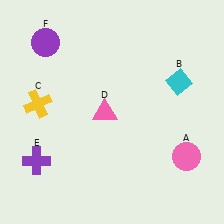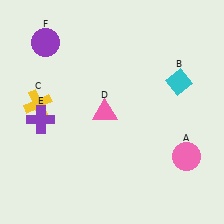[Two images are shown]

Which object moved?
The purple cross (E) moved up.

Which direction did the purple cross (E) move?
The purple cross (E) moved up.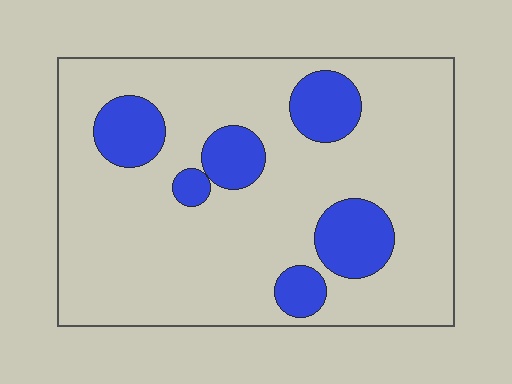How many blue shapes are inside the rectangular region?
6.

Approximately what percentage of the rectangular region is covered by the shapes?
Approximately 20%.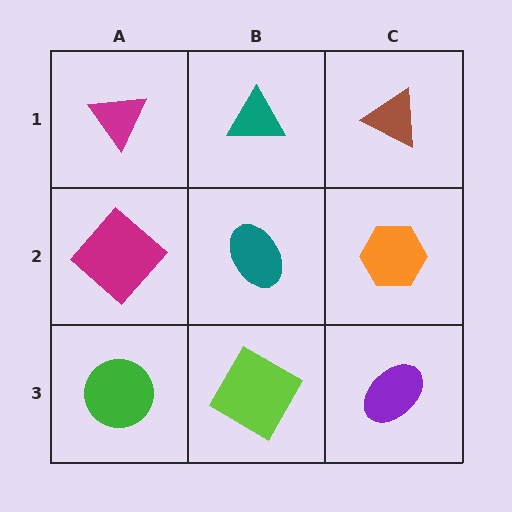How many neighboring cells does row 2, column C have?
3.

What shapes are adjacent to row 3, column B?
A teal ellipse (row 2, column B), a green circle (row 3, column A), a purple ellipse (row 3, column C).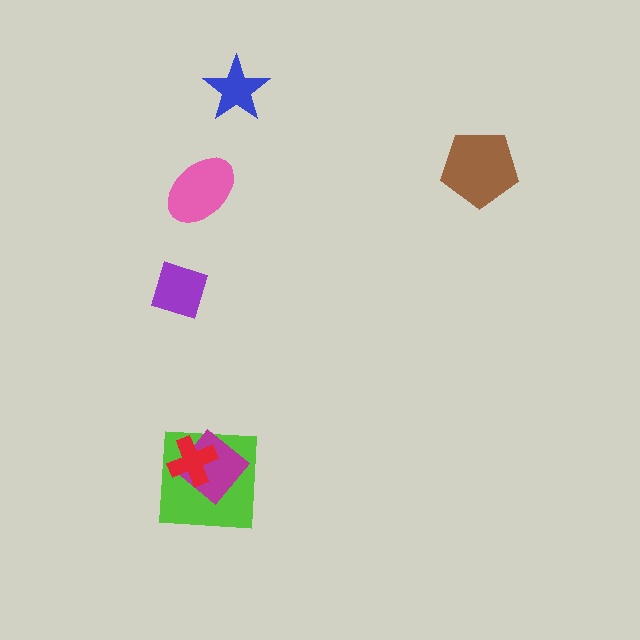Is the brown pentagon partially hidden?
No, no other shape covers it.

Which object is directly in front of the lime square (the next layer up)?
The magenta diamond is directly in front of the lime square.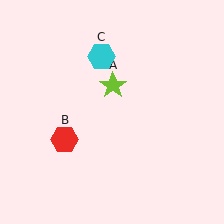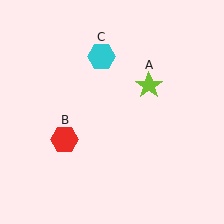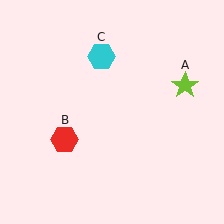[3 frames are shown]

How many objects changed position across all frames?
1 object changed position: lime star (object A).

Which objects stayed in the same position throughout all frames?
Red hexagon (object B) and cyan hexagon (object C) remained stationary.